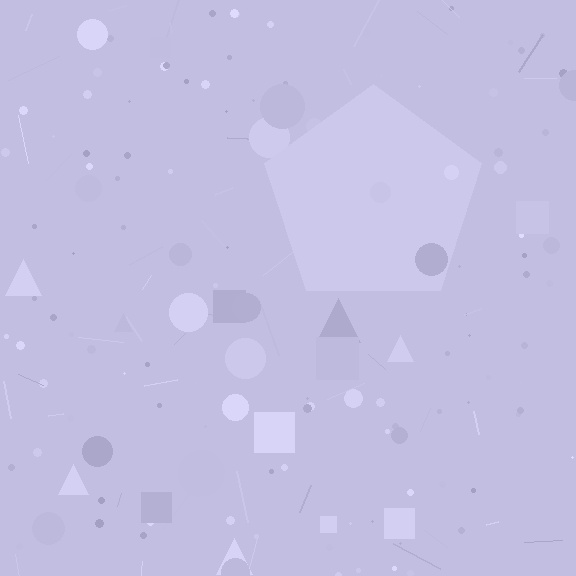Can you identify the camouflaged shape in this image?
The camouflaged shape is a pentagon.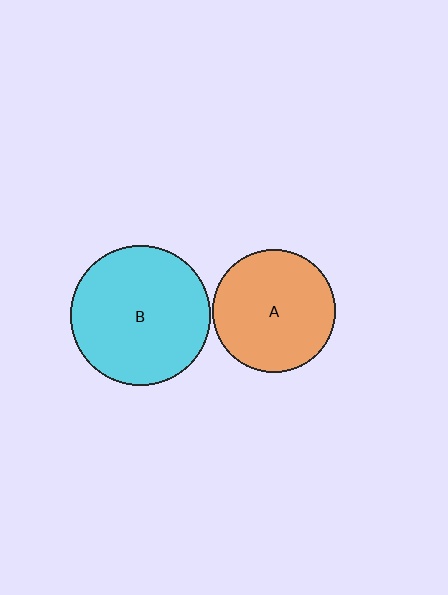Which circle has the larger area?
Circle B (cyan).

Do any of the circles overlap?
No, none of the circles overlap.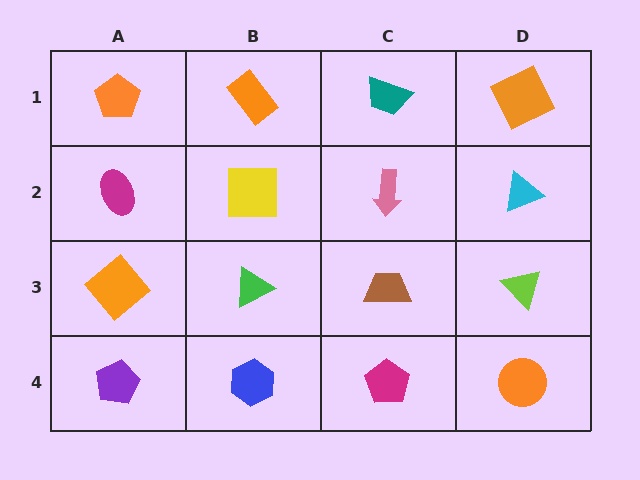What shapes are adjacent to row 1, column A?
A magenta ellipse (row 2, column A), an orange rectangle (row 1, column B).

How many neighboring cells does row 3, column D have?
3.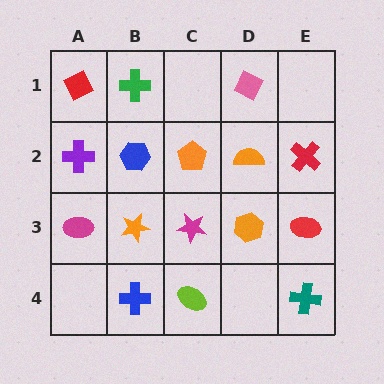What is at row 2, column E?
A red cross.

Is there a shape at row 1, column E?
No, that cell is empty.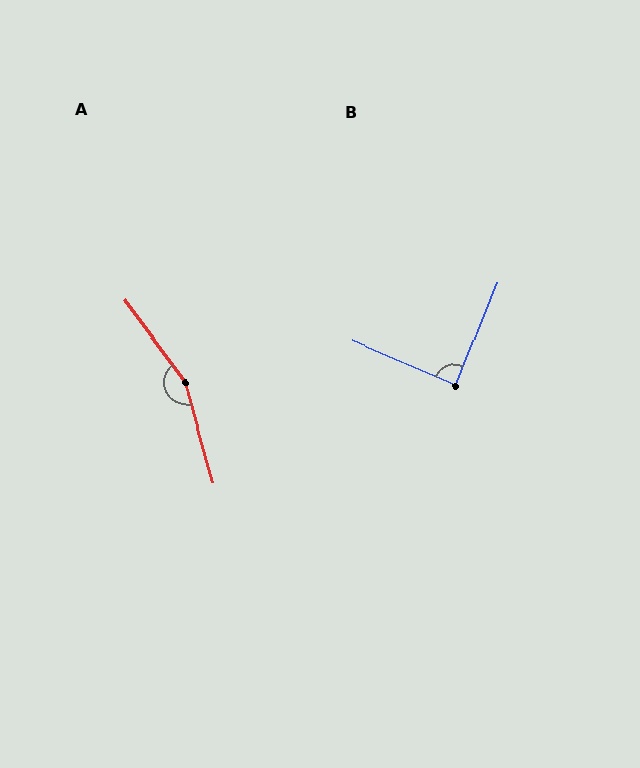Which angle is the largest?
A, at approximately 159 degrees.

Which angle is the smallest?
B, at approximately 89 degrees.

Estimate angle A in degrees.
Approximately 159 degrees.